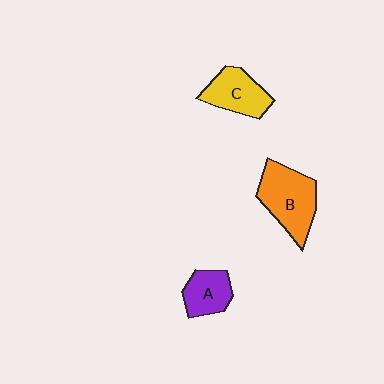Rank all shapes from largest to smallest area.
From largest to smallest: B (orange), C (yellow), A (purple).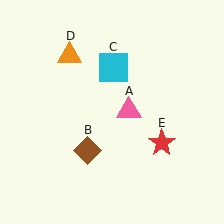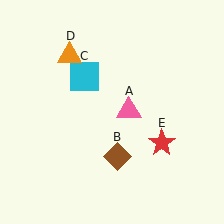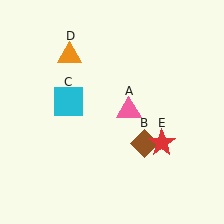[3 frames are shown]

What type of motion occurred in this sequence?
The brown diamond (object B), cyan square (object C) rotated counterclockwise around the center of the scene.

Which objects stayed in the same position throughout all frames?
Pink triangle (object A) and orange triangle (object D) and red star (object E) remained stationary.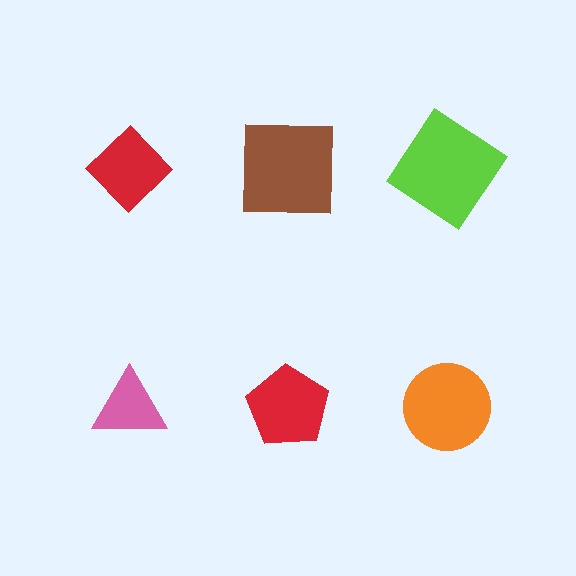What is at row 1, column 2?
A brown square.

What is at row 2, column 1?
A pink triangle.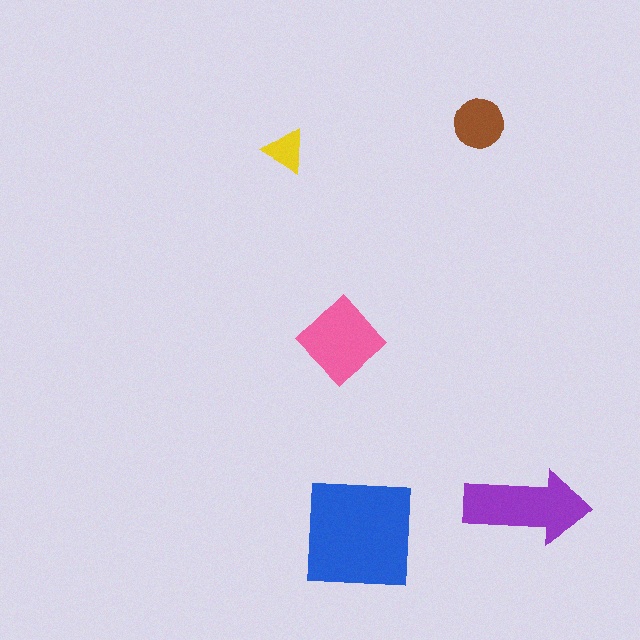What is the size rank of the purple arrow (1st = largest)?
2nd.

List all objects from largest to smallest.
The blue square, the purple arrow, the pink diamond, the brown circle, the yellow triangle.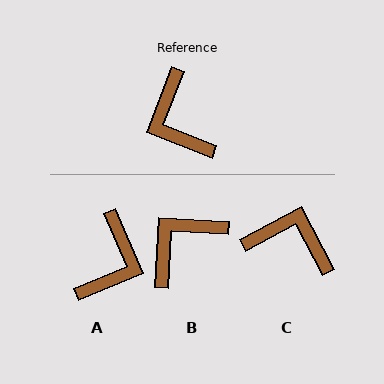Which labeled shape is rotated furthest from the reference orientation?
A, about 134 degrees away.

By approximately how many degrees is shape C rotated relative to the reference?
Approximately 131 degrees clockwise.